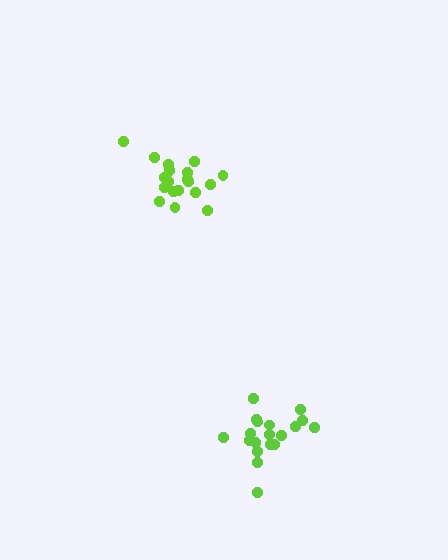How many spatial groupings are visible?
There are 2 spatial groupings.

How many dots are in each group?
Group 1: 19 dots, Group 2: 19 dots (38 total).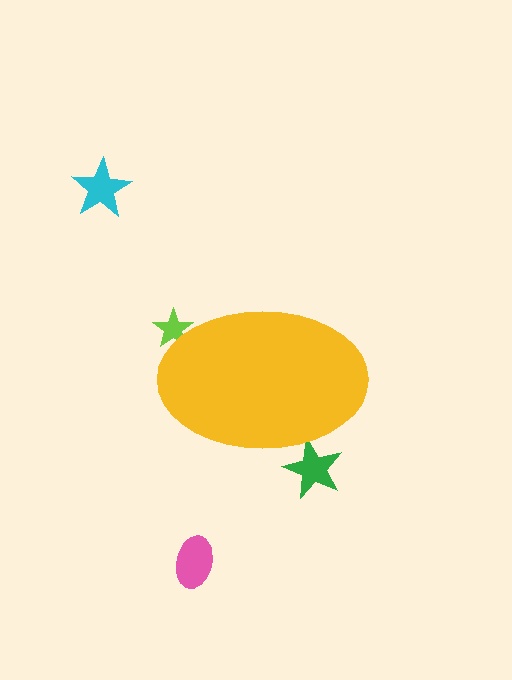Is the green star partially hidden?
Yes, the green star is partially hidden behind the yellow ellipse.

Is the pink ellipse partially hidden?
No, the pink ellipse is fully visible.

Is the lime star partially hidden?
Yes, the lime star is partially hidden behind the yellow ellipse.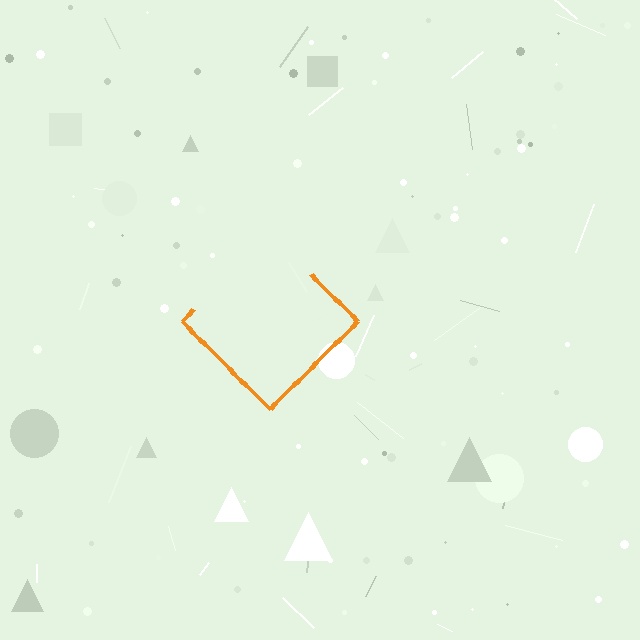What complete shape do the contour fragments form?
The contour fragments form a diamond.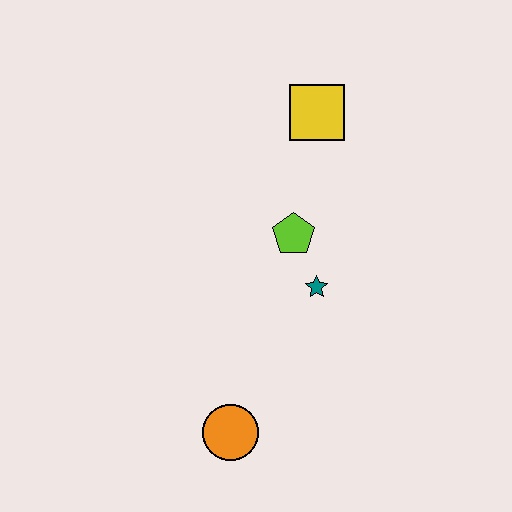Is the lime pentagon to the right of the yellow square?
No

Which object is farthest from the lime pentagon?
The orange circle is farthest from the lime pentagon.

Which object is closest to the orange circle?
The teal star is closest to the orange circle.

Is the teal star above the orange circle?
Yes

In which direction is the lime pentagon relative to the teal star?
The lime pentagon is above the teal star.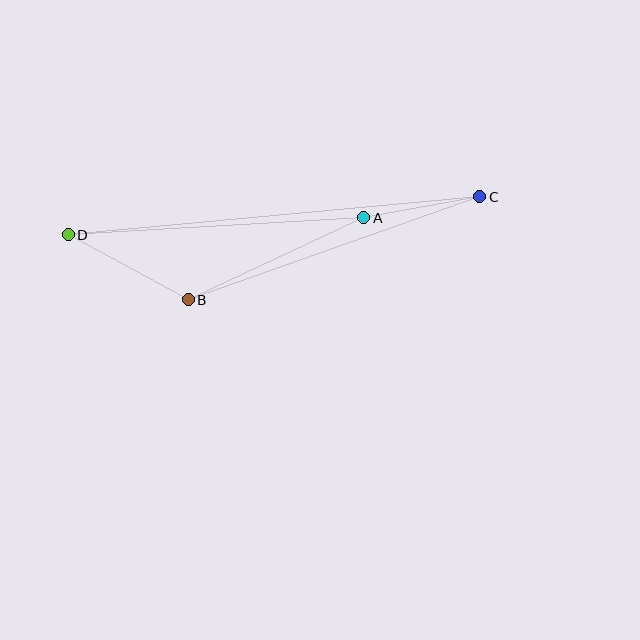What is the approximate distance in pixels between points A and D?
The distance between A and D is approximately 296 pixels.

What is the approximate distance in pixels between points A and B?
The distance between A and B is approximately 193 pixels.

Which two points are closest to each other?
Points A and C are closest to each other.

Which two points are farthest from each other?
Points C and D are farthest from each other.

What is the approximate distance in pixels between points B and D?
The distance between B and D is approximately 137 pixels.